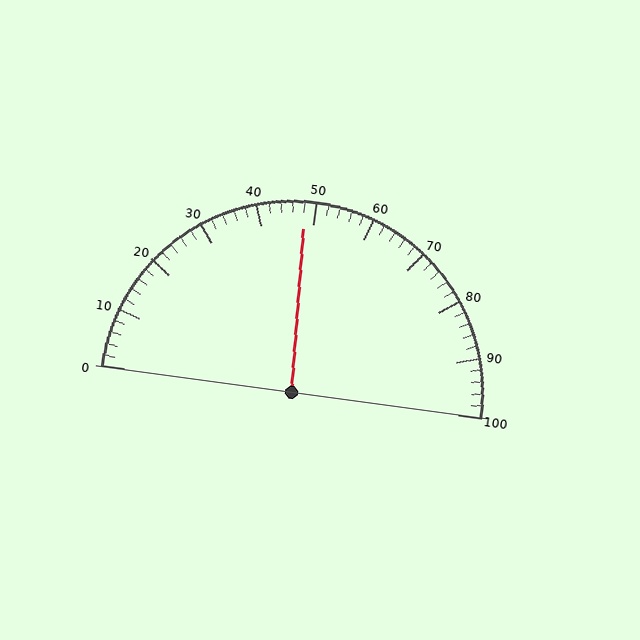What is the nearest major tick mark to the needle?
The nearest major tick mark is 50.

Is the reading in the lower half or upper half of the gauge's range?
The reading is in the lower half of the range (0 to 100).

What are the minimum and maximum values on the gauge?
The gauge ranges from 0 to 100.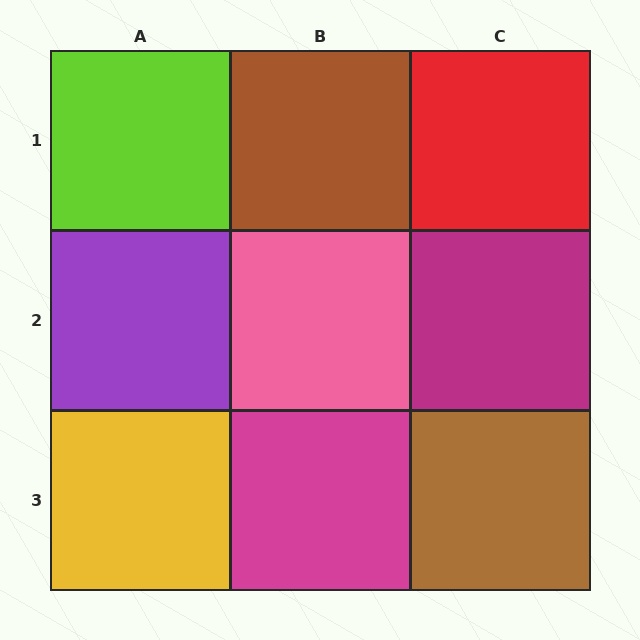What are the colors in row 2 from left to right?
Purple, pink, magenta.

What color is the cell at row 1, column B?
Brown.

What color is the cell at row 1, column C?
Red.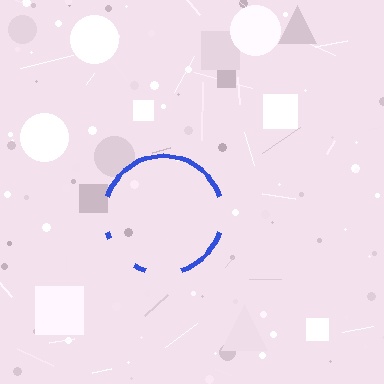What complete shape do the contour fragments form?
The contour fragments form a circle.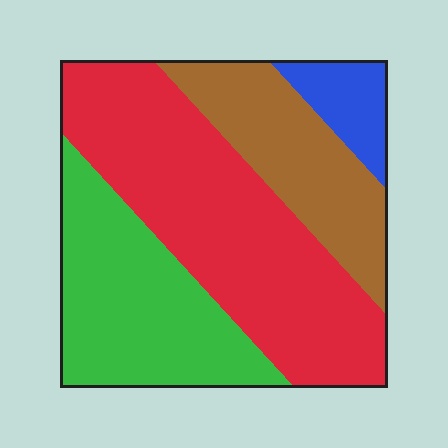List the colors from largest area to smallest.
From largest to smallest: red, green, brown, blue.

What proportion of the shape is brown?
Brown takes up between a sixth and a third of the shape.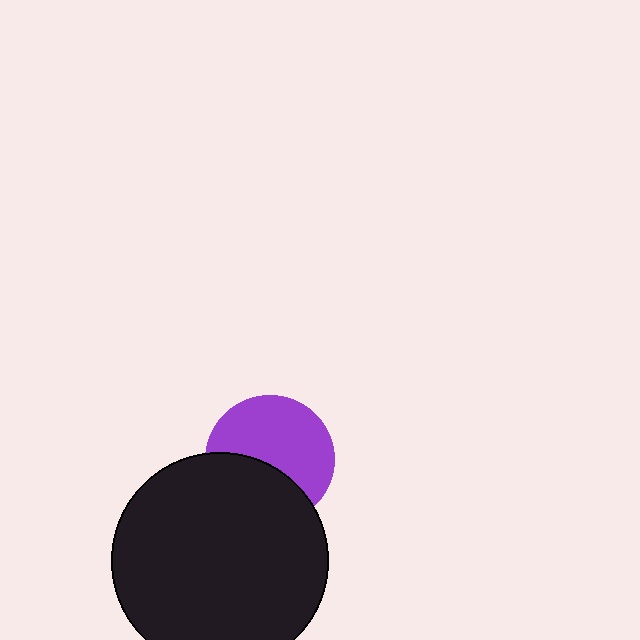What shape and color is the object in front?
The object in front is a black circle.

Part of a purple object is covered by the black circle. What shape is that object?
It is a circle.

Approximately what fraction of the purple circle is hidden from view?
Roughly 40% of the purple circle is hidden behind the black circle.